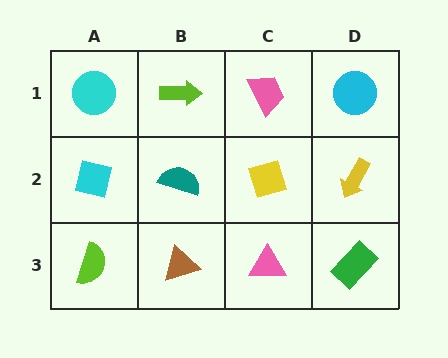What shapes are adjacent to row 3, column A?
A cyan square (row 2, column A), a brown triangle (row 3, column B).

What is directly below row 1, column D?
A yellow arrow.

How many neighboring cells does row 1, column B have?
3.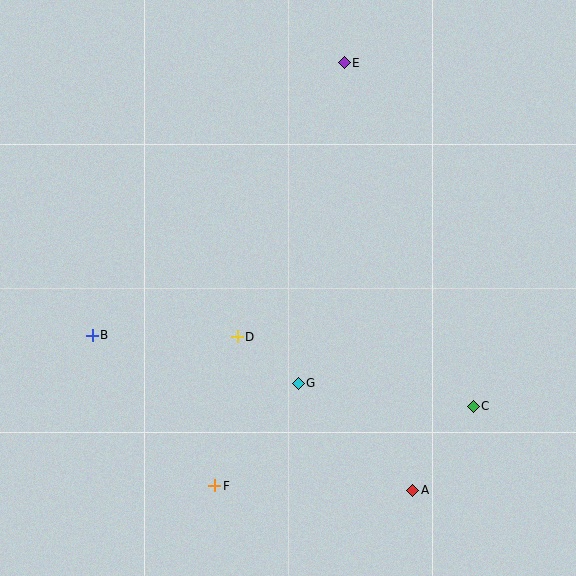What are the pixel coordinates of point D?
Point D is at (237, 337).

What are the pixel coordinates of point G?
Point G is at (298, 383).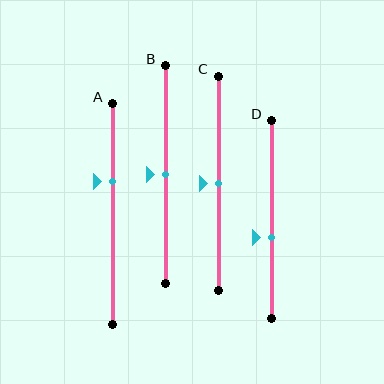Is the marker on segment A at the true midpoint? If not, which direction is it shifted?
No, the marker on segment A is shifted upward by about 15% of the segment length.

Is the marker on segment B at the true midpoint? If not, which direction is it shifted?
Yes, the marker on segment B is at the true midpoint.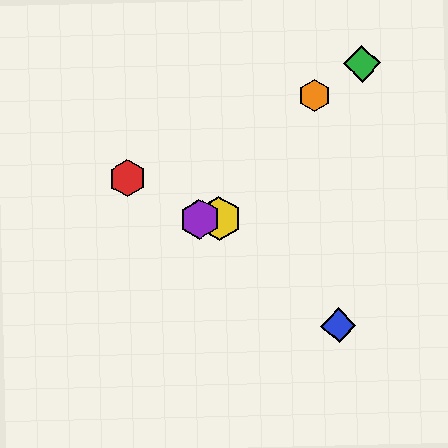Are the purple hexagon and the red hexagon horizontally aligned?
No, the purple hexagon is at y≈219 and the red hexagon is at y≈178.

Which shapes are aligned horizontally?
The yellow hexagon, the purple hexagon are aligned horizontally.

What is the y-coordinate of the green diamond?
The green diamond is at y≈64.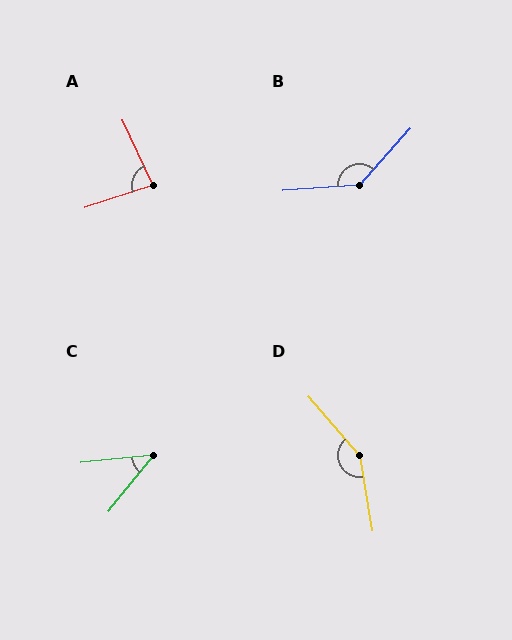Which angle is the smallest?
C, at approximately 45 degrees.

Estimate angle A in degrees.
Approximately 84 degrees.